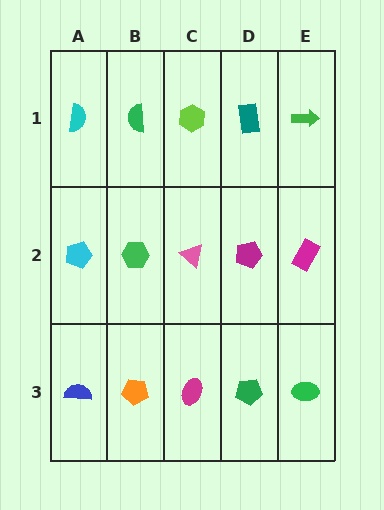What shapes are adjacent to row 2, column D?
A teal rectangle (row 1, column D), a green pentagon (row 3, column D), a pink triangle (row 2, column C), a magenta rectangle (row 2, column E).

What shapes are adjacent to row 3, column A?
A cyan pentagon (row 2, column A), an orange pentagon (row 3, column B).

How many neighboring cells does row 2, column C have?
4.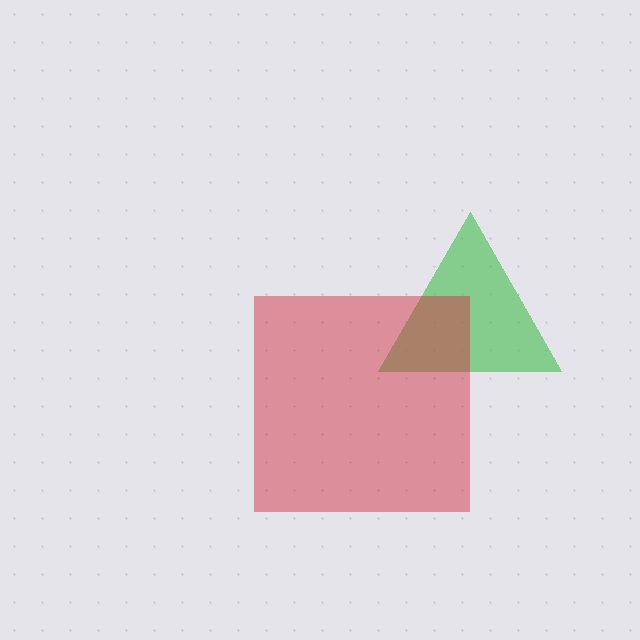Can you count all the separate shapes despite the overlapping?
Yes, there are 2 separate shapes.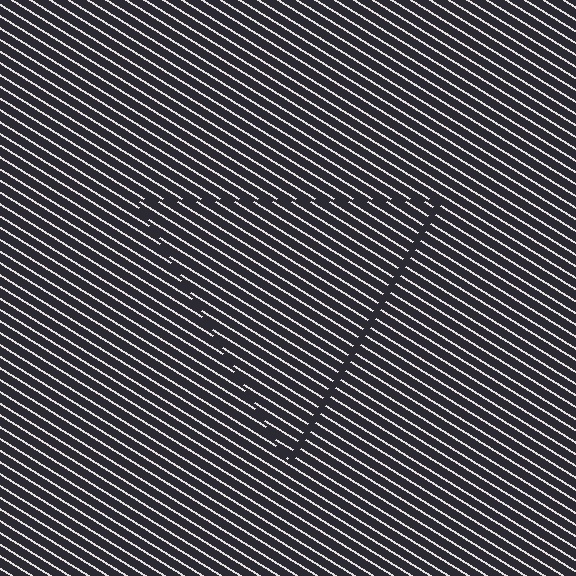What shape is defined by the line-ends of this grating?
An illusory triangle. The interior of the shape contains the same grating, shifted by half a period — the contour is defined by the phase discontinuity where line-ends from the inner and outer gratings abut.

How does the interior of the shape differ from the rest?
The interior of the shape contains the same grating, shifted by half a period — the contour is defined by the phase discontinuity where line-ends from the inner and outer gratings abut.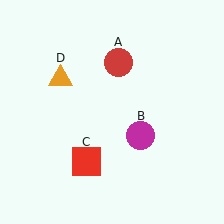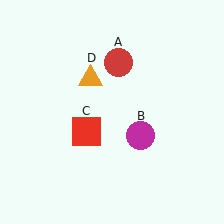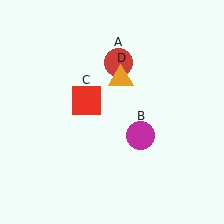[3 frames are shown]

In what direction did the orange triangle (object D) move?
The orange triangle (object D) moved right.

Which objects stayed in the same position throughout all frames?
Red circle (object A) and magenta circle (object B) remained stationary.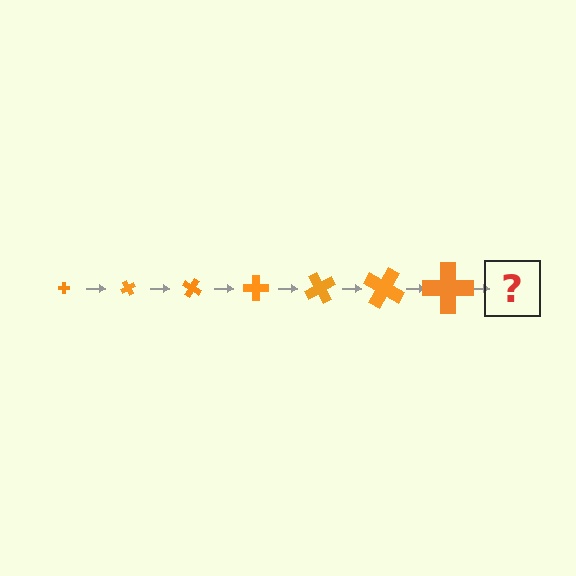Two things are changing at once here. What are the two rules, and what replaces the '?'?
The two rules are that the cross grows larger each step and it rotates 60 degrees each step. The '?' should be a cross, larger than the previous one and rotated 420 degrees from the start.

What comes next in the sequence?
The next element should be a cross, larger than the previous one and rotated 420 degrees from the start.